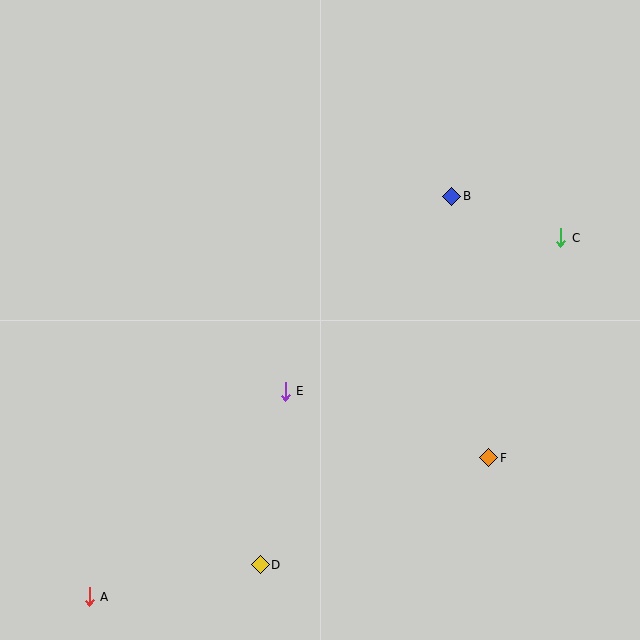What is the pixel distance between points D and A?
The distance between D and A is 174 pixels.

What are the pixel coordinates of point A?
Point A is at (89, 597).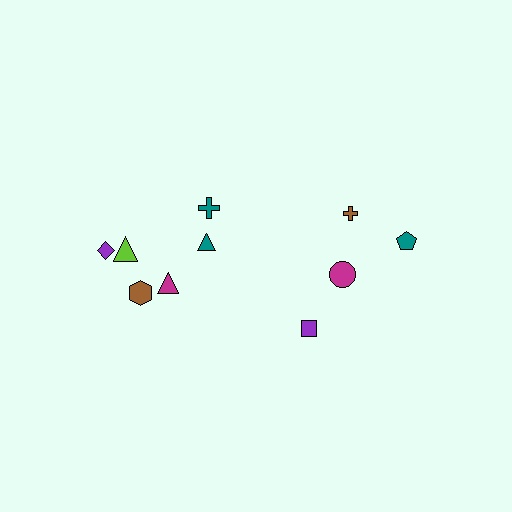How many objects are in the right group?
There are 4 objects.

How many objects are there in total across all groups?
There are 10 objects.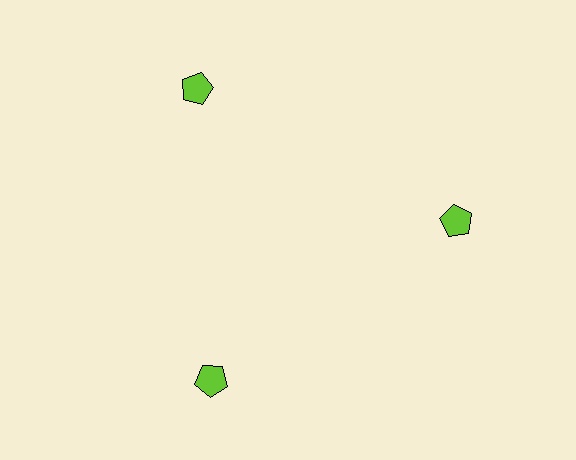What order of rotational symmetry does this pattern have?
This pattern has 3-fold rotational symmetry.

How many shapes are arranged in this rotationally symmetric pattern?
There are 3 shapes, arranged in 3 groups of 1.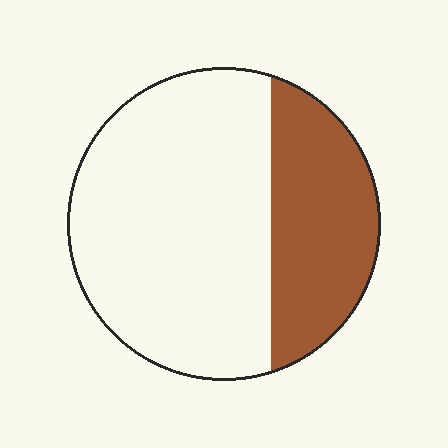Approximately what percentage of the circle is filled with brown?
Approximately 30%.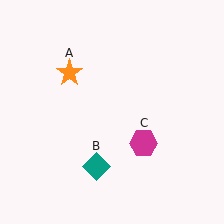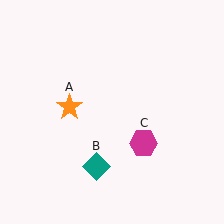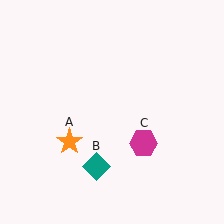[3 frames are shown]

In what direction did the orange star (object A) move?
The orange star (object A) moved down.